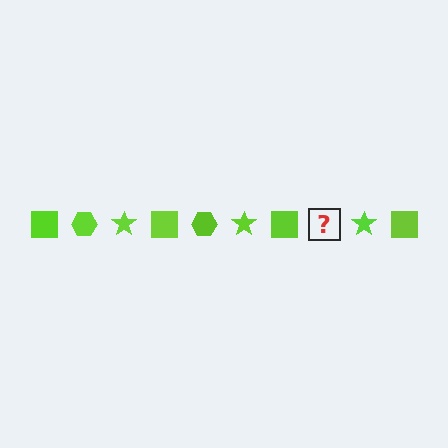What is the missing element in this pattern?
The missing element is a lime hexagon.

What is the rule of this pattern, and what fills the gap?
The rule is that the pattern cycles through square, hexagon, star shapes in lime. The gap should be filled with a lime hexagon.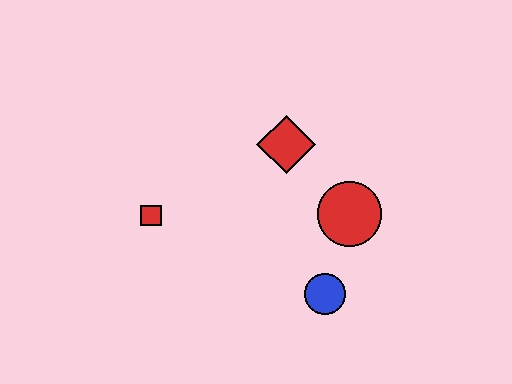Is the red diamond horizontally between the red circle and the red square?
Yes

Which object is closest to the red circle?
The blue circle is closest to the red circle.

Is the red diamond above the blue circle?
Yes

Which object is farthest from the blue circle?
The red square is farthest from the blue circle.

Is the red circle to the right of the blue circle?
Yes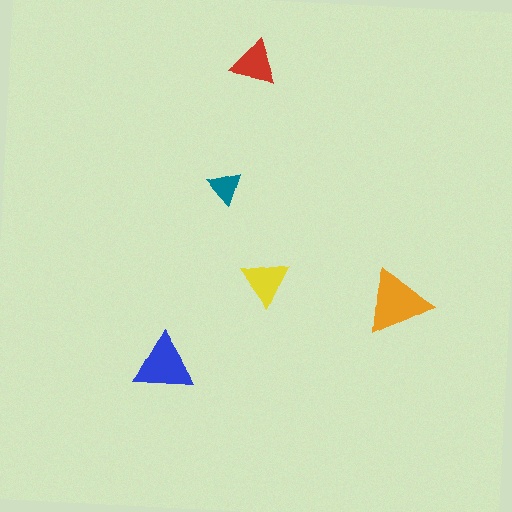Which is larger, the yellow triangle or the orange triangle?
The orange one.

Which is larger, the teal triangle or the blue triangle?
The blue one.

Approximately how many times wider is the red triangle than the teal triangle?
About 1.5 times wider.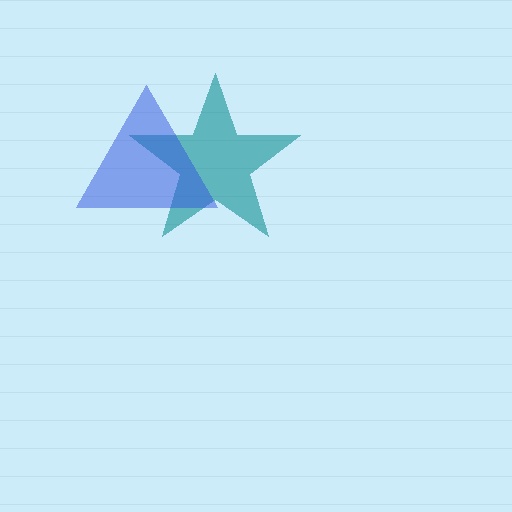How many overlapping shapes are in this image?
There are 2 overlapping shapes in the image.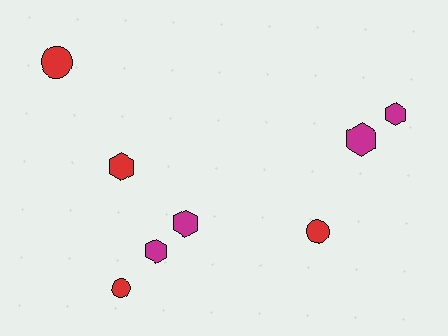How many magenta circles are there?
There are no magenta circles.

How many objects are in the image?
There are 8 objects.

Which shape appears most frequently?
Hexagon, with 5 objects.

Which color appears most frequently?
Red, with 4 objects.